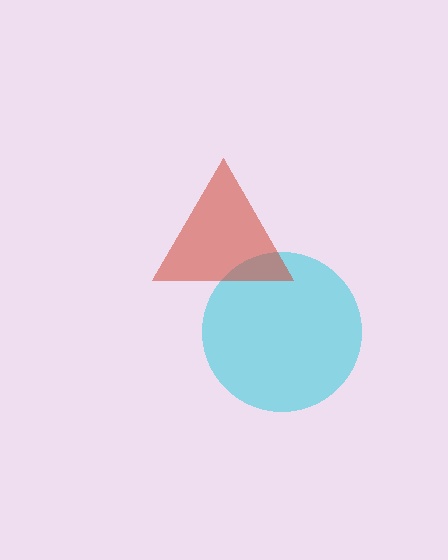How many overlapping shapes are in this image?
There are 2 overlapping shapes in the image.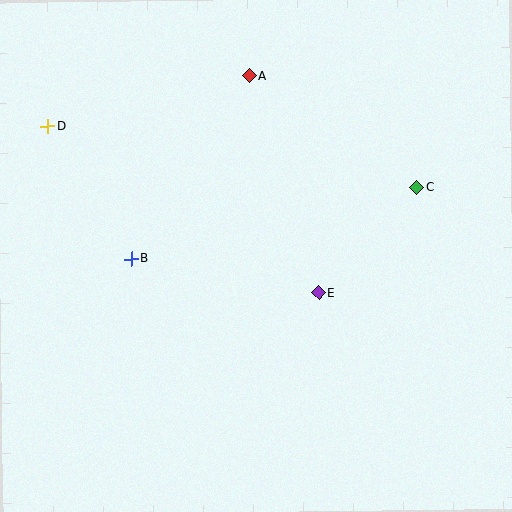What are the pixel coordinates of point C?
Point C is at (417, 187).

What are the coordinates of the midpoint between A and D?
The midpoint between A and D is at (149, 101).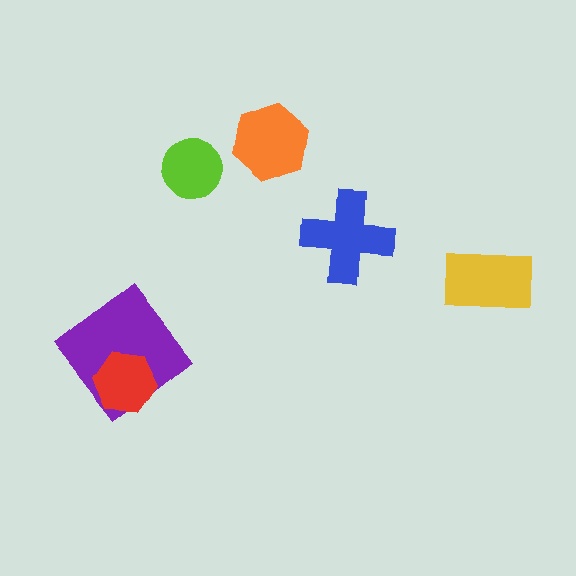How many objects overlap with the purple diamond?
1 object overlaps with the purple diamond.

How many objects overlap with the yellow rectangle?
0 objects overlap with the yellow rectangle.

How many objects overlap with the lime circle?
0 objects overlap with the lime circle.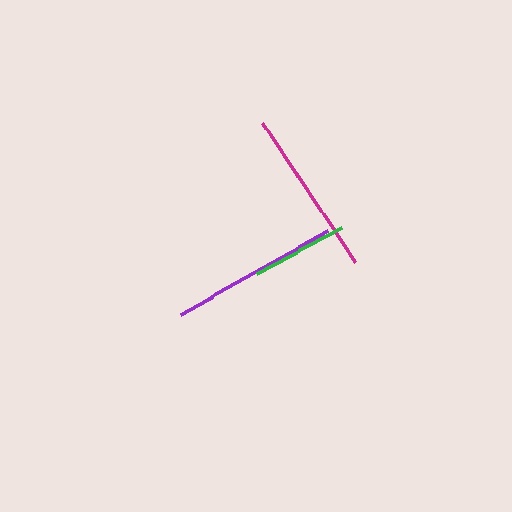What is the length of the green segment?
The green segment is approximately 96 pixels long.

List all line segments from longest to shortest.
From longest to shortest: purple, magenta, green.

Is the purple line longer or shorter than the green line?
The purple line is longer than the green line.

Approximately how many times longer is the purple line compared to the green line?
The purple line is approximately 1.8 times the length of the green line.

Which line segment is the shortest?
The green line is the shortest at approximately 96 pixels.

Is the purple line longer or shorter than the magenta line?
The purple line is longer than the magenta line.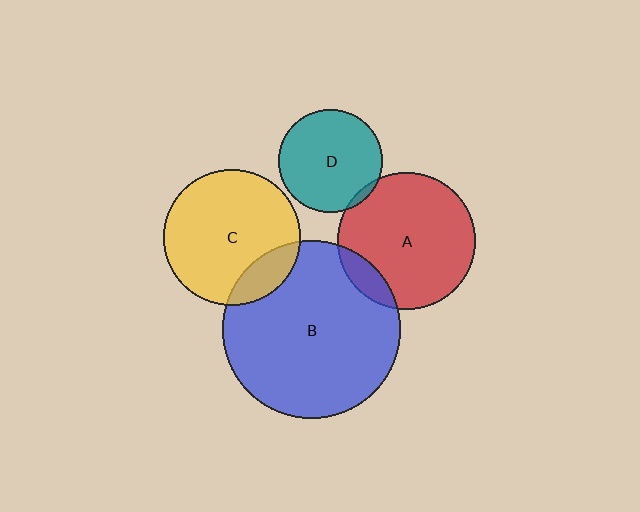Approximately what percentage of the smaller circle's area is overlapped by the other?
Approximately 5%.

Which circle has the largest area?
Circle B (blue).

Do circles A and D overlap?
Yes.